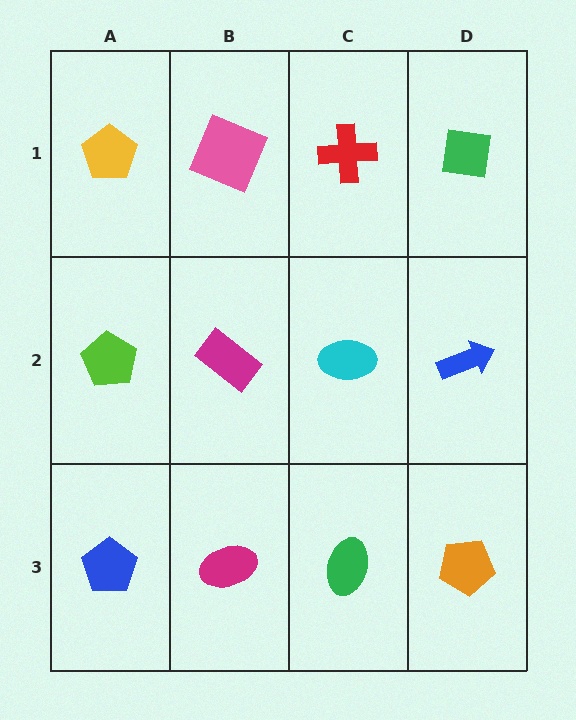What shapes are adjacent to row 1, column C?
A cyan ellipse (row 2, column C), a pink square (row 1, column B), a green square (row 1, column D).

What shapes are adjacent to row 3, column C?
A cyan ellipse (row 2, column C), a magenta ellipse (row 3, column B), an orange pentagon (row 3, column D).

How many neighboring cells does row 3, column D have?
2.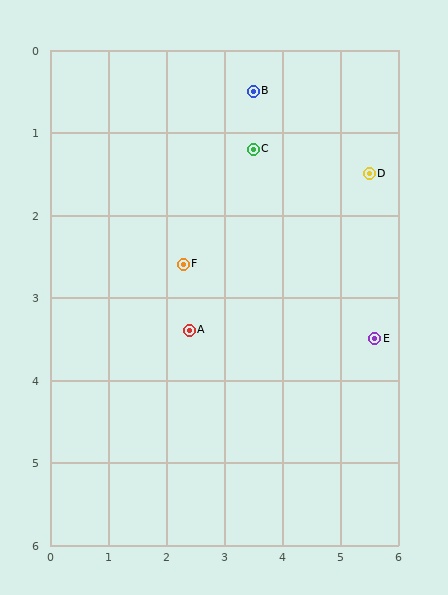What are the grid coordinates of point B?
Point B is at approximately (3.5, 0.5).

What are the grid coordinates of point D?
Point D is at approximately (5.5, 1.5).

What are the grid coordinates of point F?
Point F is at approximately (2.3, 2.6).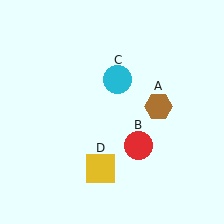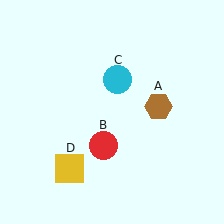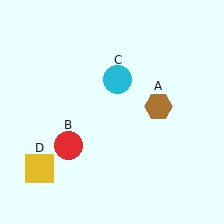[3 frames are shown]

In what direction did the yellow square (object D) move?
The yellow square (object D) moved left.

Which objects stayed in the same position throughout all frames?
Brown hexagon (object A) and cyan circle (object C) remained stationary.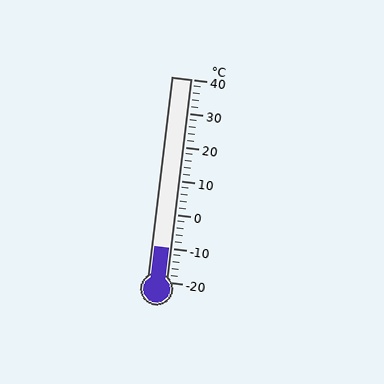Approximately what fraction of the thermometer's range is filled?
The thermometer is filled to approximately 15% of its range.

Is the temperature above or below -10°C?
The temperature is at -10°C.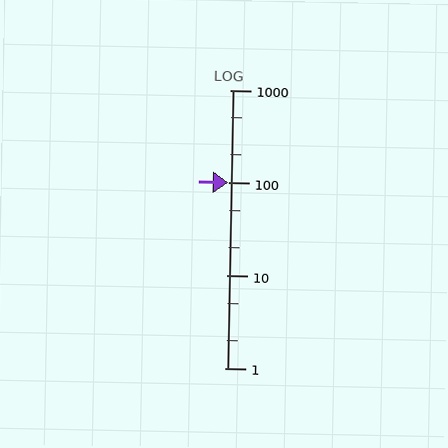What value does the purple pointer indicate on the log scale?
The pointer indicates approximately 100.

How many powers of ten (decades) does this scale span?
The scale spans 3 decades, from 1 to 1000.